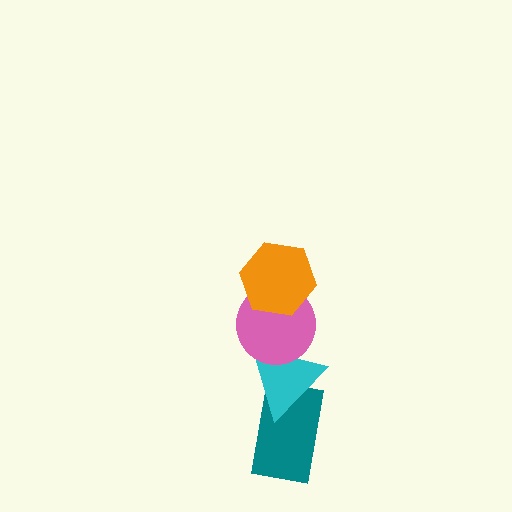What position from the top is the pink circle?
The pink circle is 2nd from the top.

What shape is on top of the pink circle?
The orange hexagon is on top of the pink circle.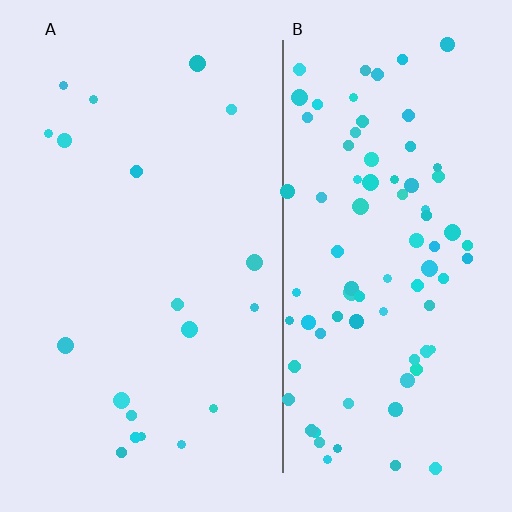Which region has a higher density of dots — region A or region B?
B (the right).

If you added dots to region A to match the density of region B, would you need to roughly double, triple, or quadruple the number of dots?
Approximately quadruple.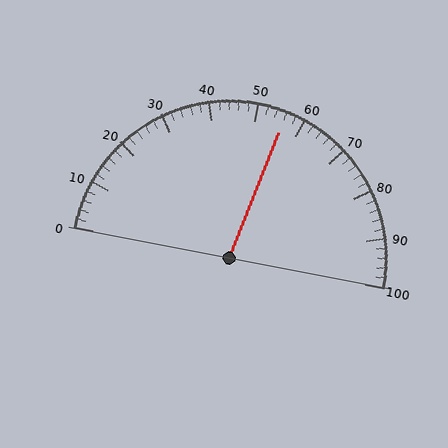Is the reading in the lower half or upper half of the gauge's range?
The reading is in the upper half of the range (0 to 100).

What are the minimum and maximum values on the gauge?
The gauge ranges from 0 to 100.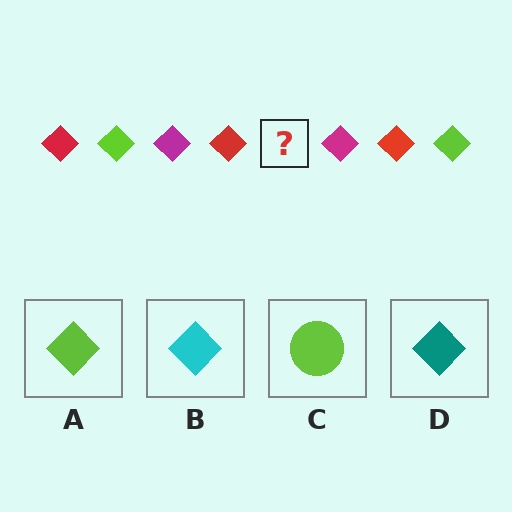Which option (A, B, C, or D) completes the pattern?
A.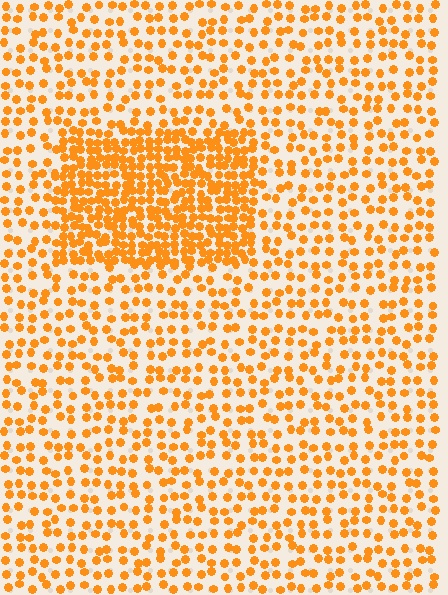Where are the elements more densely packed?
The elements are more densely packed inside the rectangle boundary.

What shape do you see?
I see a rectangle.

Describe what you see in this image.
The image contains small orange elements arranged at two different densities. A rectangle-shaped region is visible where the elements are more densely packed than the surrounding area.